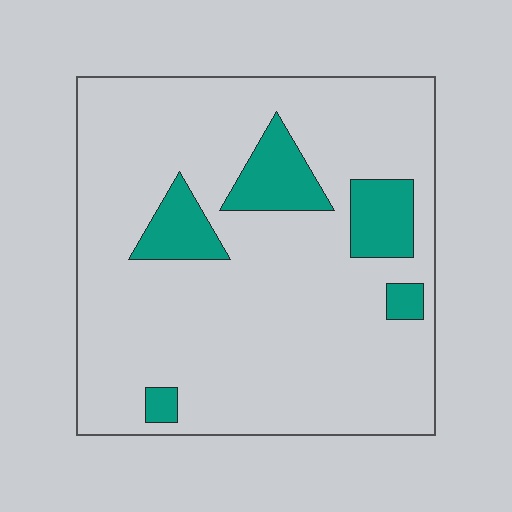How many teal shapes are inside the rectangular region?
5.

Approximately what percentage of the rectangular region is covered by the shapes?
Approximately 15%.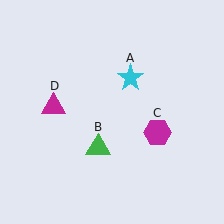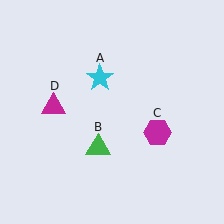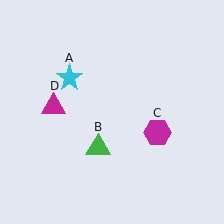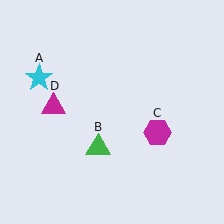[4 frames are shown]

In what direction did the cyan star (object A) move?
The cyan star (object A) moved left.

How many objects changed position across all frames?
1 object changed position: cyan star (object A).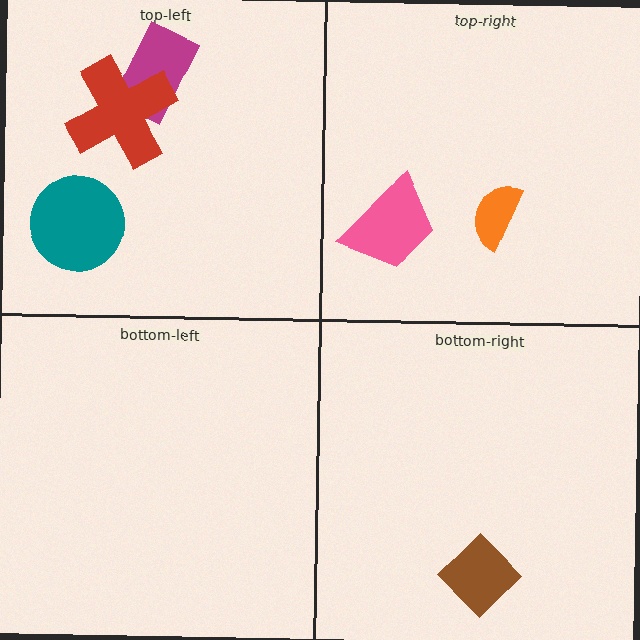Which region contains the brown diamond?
The bottom-right region.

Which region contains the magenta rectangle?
The top-left region.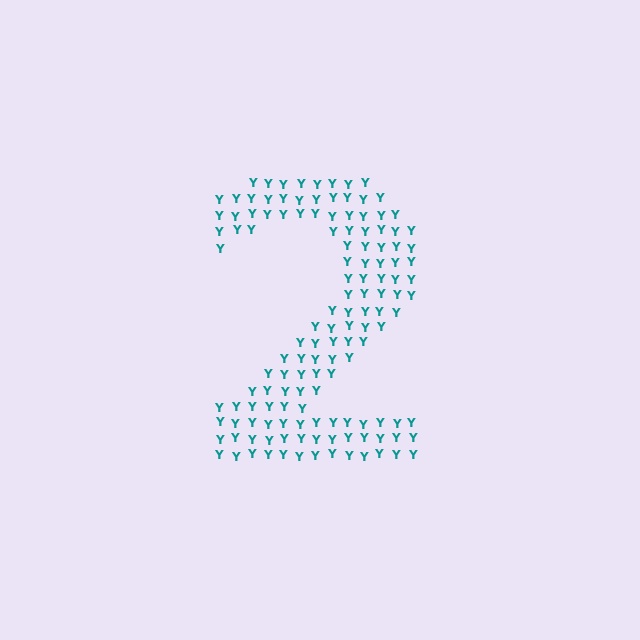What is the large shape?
The large shape is the digit 2.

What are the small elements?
The small elements are letter Y's.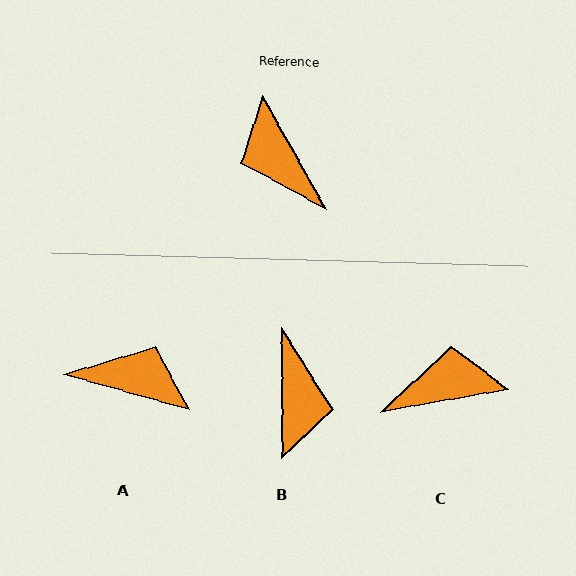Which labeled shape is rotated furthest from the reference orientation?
B, about 151 degrees away.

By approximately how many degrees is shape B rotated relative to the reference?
Approximately 151 degrees counter-clockwise.